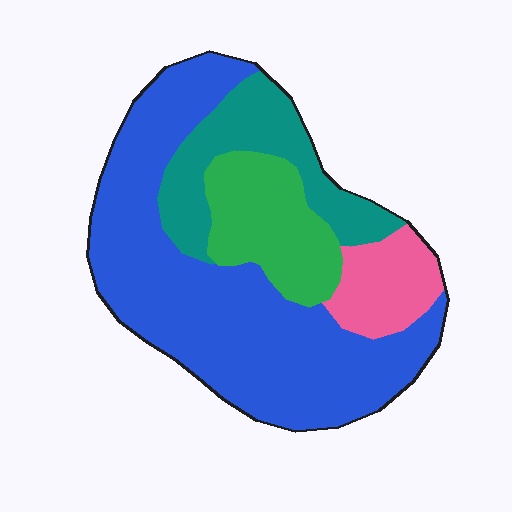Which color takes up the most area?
Blue, at roughly 55%.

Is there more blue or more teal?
Blue.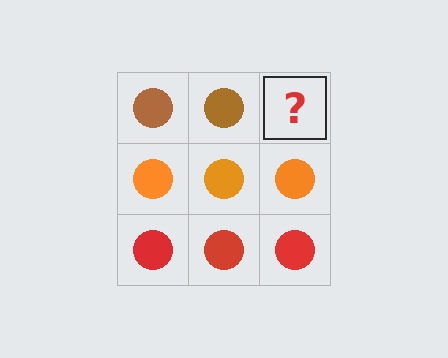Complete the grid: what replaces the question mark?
The question mark should be replaced with a brown circle.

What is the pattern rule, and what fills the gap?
The rule is that each row has a consistent color. The gap should be filled with a brown circle.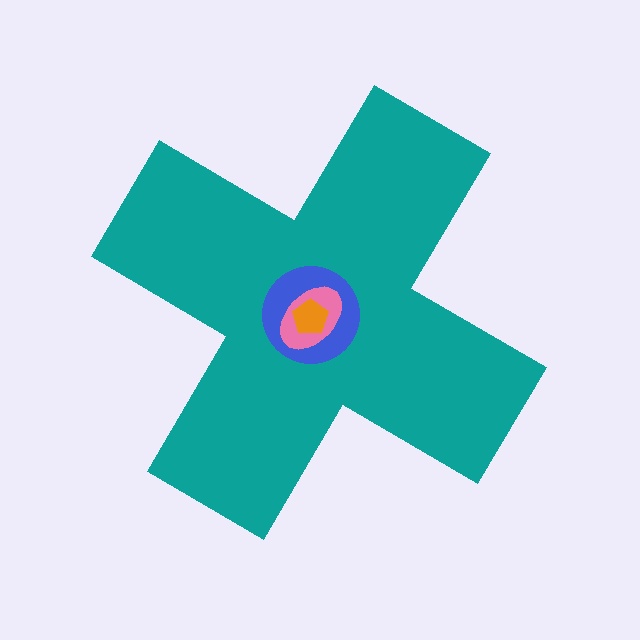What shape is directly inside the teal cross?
The blue circle.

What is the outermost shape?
The teal cross.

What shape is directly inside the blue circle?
The pink ellipse.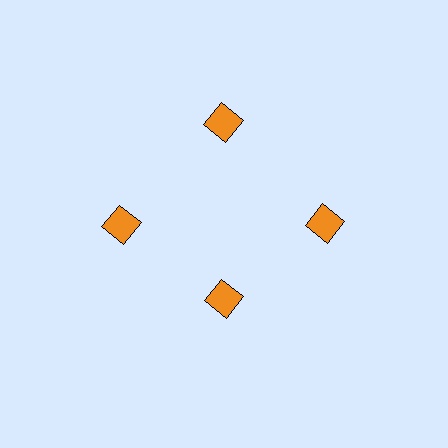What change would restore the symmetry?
The symmetry would be restored by moving it outward, back onto the ring so that all 4 diamonds sit at equal angles and equal distance from the center.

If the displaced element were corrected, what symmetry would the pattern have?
It would have 4-fold rotational symmetry — the pattern would map onto itself every 90 degrees.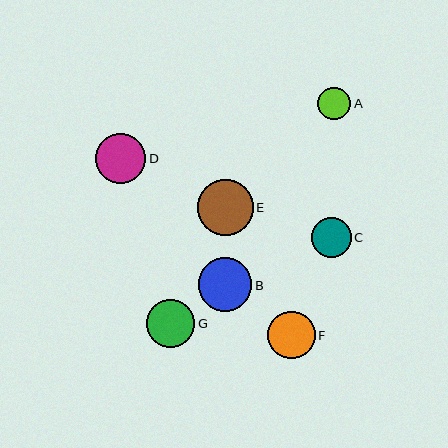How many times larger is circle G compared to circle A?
Circle G is approximately 1.5 times the size of circle A.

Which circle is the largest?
Circle E is the largest with a size of approximately 56 pixels.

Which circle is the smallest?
Circle A is the smallest with a size of approximately 33 pixels.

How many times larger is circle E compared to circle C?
Circle E is approximately 1.4 times the size of circle C.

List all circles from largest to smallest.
From largest to smallest: E, B, D, G, F, C, A.